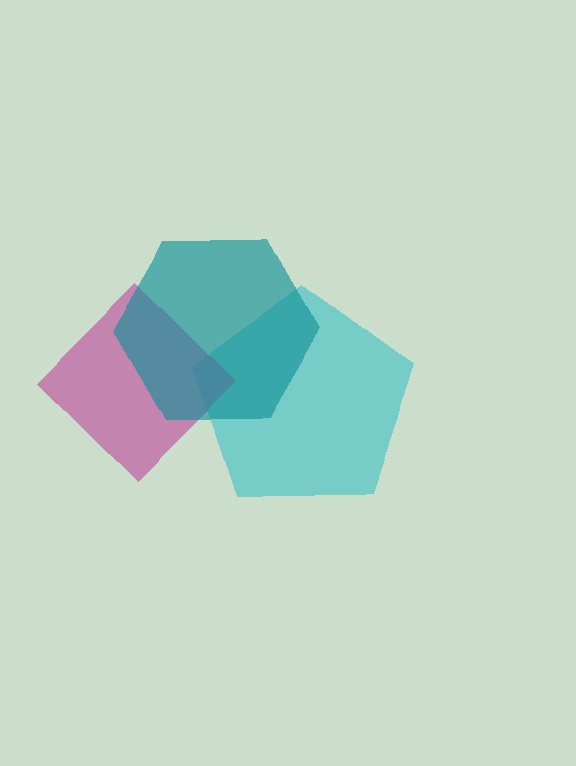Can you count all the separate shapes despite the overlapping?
Yes, there are 3 separate shapes.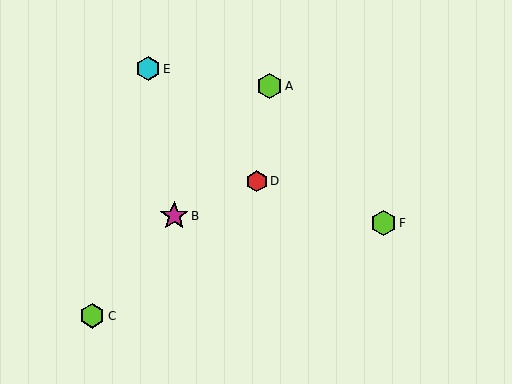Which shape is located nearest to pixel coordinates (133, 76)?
The cyan hexagon (labeled E) at (148, 69) is nearest to that location.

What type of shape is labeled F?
Shape F is a lime hexagon.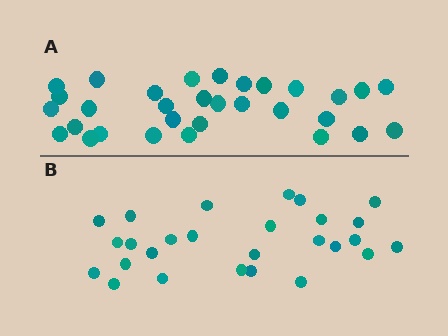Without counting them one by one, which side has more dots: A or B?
Region A (the top region) has more dots.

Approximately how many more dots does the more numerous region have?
Region A has about 4 more dots than region B.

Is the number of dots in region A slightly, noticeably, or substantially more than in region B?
Region A has only slightly more — the two regions are fairly close. The ratio is roughly 1.1 to 1.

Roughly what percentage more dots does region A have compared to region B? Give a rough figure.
About 15% more.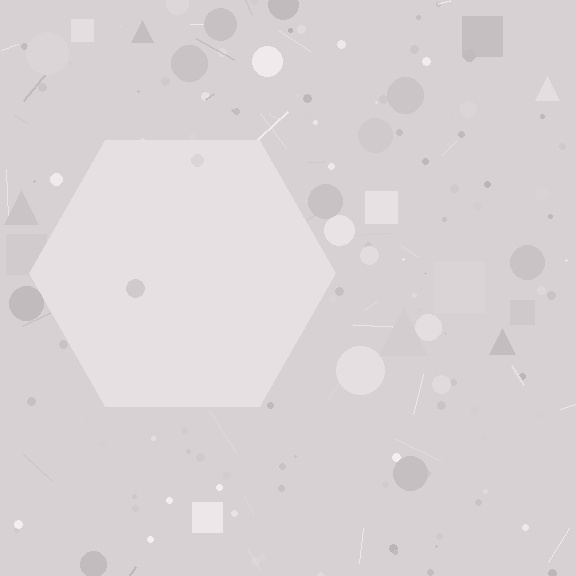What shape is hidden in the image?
A hexagon is hidden in the image.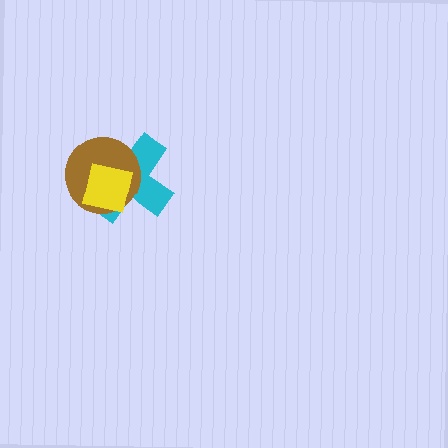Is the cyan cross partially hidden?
Yes, it is partially covered by another shape.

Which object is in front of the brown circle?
The yellow square is in front of the brown circle.